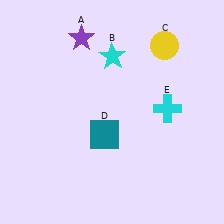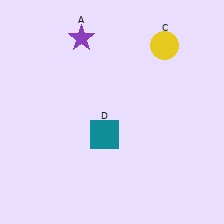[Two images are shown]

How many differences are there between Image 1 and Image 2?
There are 2 differences between the two images.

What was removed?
The cyan cross (E), the cyan star (B) were removed in Image 2.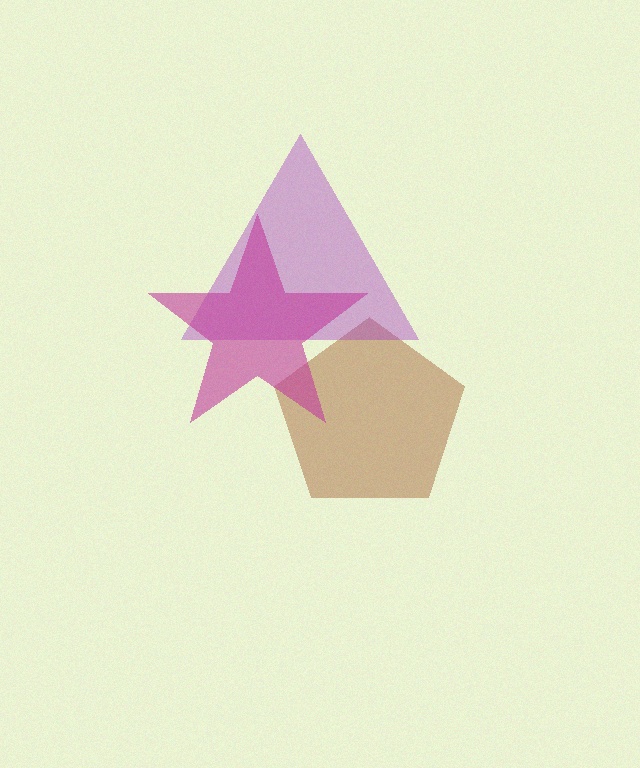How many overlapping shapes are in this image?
There are 3 overlapping shapes in the image.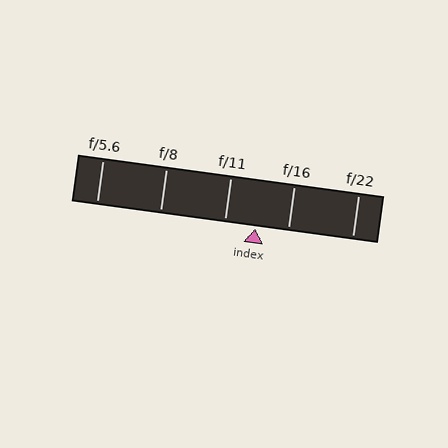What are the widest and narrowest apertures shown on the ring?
The widest aperture shown is f/5.6 and the narrowest is f/22.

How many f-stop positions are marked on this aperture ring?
There are 5 f-stop positions marked.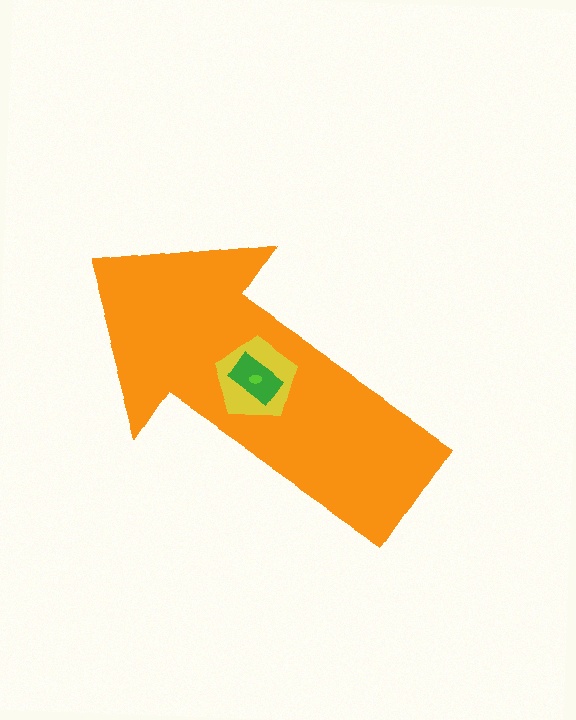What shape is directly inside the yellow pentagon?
The green rectangle.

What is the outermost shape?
The orange arrow.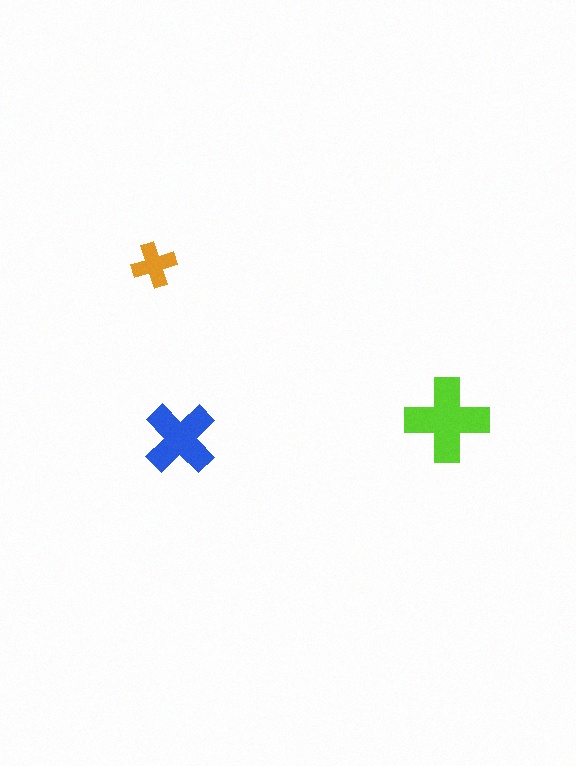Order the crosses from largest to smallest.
the lime one, the blue one, the orange one.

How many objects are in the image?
There are 3 objects in the image.